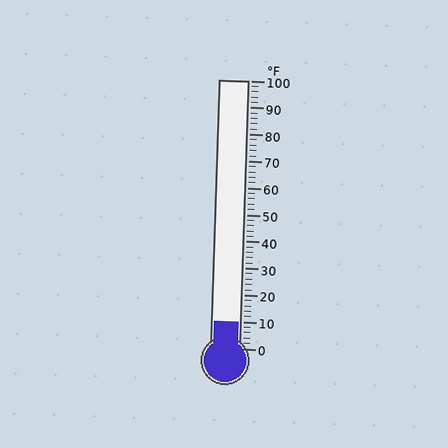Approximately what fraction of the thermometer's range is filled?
The thermometer is filled to approximately 10% of its range.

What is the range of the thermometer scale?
The thermometer scale ranges from 0°F to 100°F.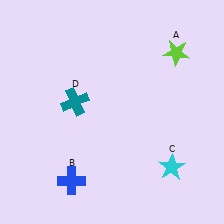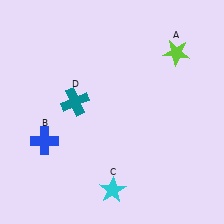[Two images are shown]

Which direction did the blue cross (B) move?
The blue cross (B) moved up.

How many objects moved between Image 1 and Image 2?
2 objects moved between the two images.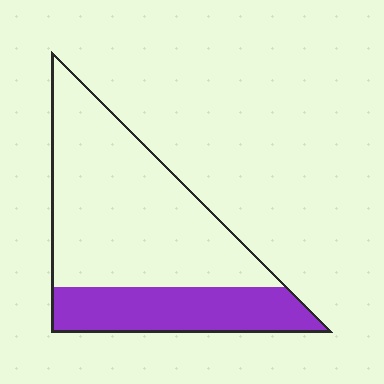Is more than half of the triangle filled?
No.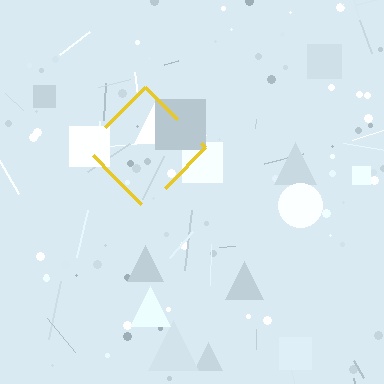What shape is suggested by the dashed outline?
The dashed outline suggests a diamond.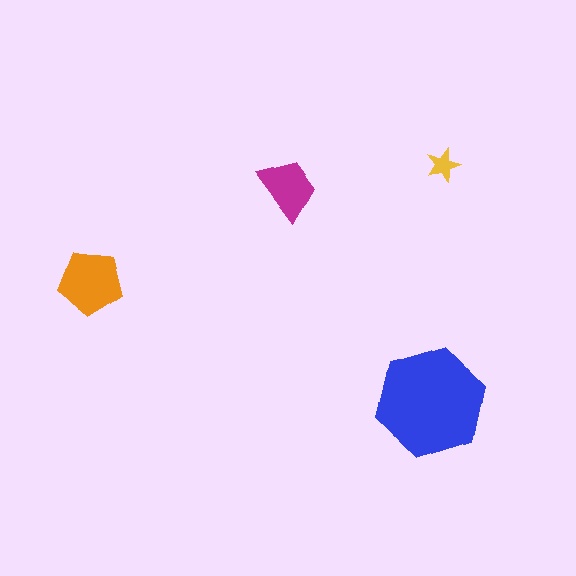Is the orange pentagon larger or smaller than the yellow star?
Larger.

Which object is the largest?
The blue hexagon.